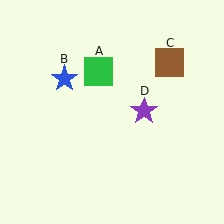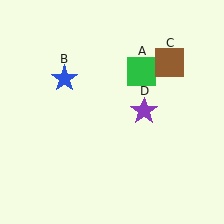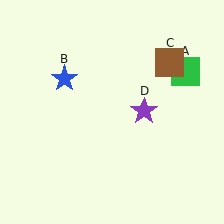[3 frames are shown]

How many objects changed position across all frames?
1 object changed position: green square (object A).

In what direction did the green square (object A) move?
The green square (object A) moved right.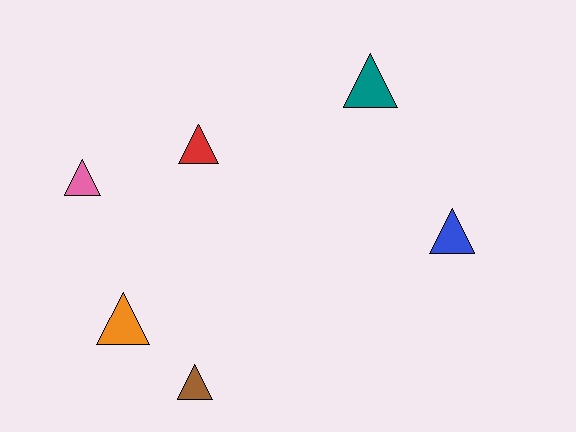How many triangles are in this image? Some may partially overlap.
There are 6 triangles.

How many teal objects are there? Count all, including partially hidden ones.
There is 1 teal object.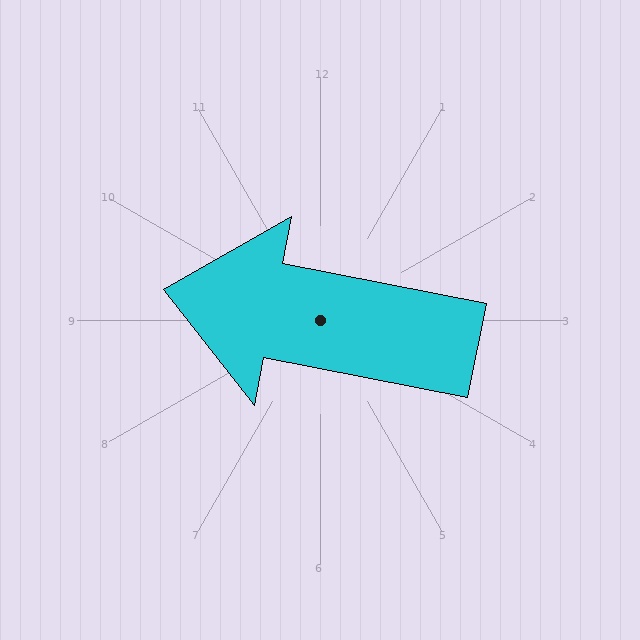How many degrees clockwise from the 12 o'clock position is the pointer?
Approximately 281 degrees.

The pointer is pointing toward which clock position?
Roughly 9 o'clock.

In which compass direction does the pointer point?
West.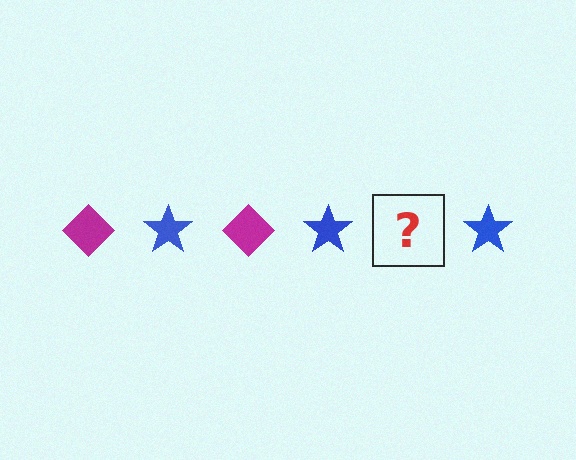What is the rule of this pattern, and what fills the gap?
The rule is that the pattern alternates between magenta diamond and blue star. The gap should be filled with a magenta diamond.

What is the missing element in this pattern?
The missing element is a magenta diamond.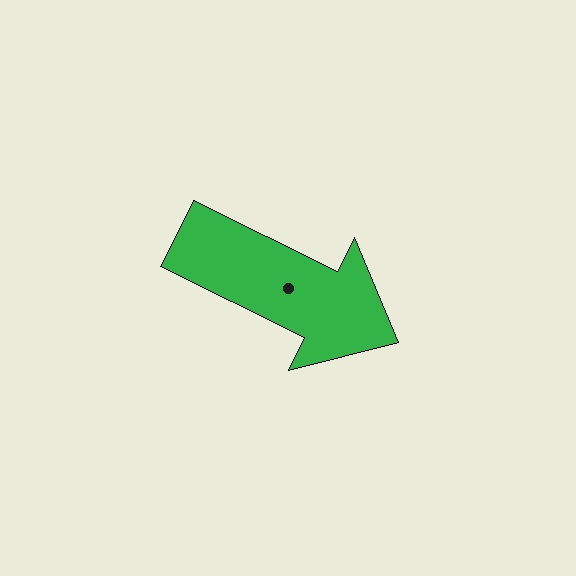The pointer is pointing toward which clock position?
Roughly 4 o'clock.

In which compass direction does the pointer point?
Southeast.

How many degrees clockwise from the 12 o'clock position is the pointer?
Approximately 116 degrees.